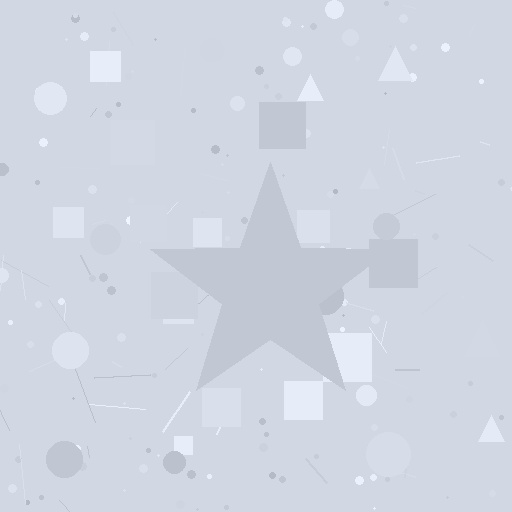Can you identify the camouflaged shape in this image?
The camouflaged shape is a star.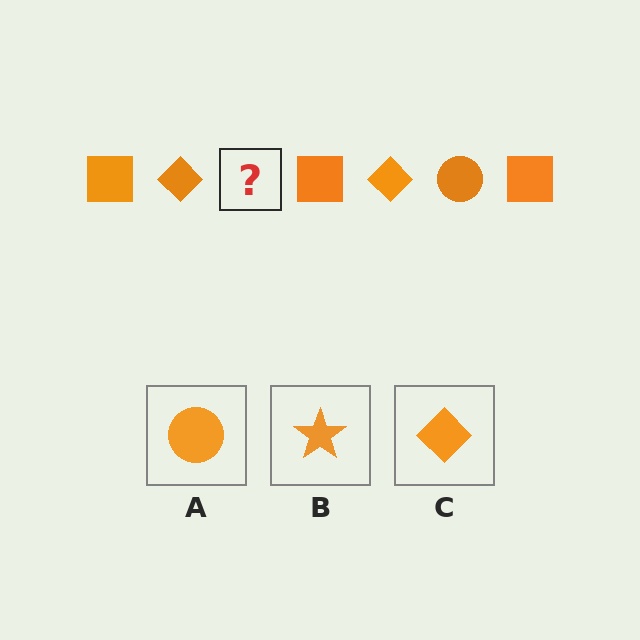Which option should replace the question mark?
Option A.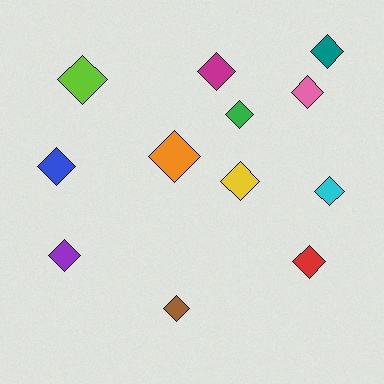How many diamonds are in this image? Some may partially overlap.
There are 12 diamonds.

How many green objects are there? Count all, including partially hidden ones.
There is 1 green object.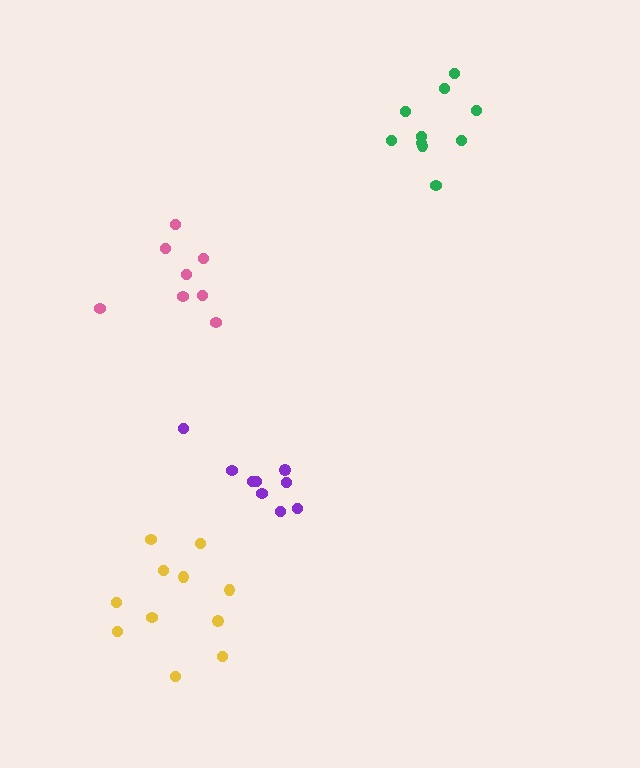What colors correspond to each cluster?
The clusters are colored: purple, pink, green, yellow.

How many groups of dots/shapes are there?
There are 4 groups.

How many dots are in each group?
Group 1: 9 dots, Group 2: 8 dots, Group 3: 10 dots, Group 4: 11 dots (38 total).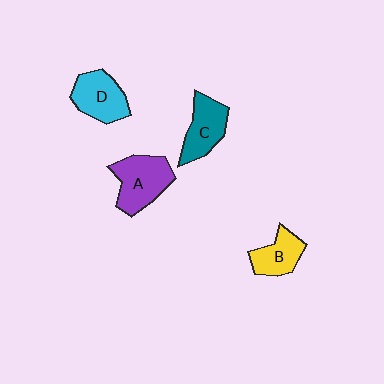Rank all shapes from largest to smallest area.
From largest to smallest: A (purple), D (cyan), C (teal), B (yellow).